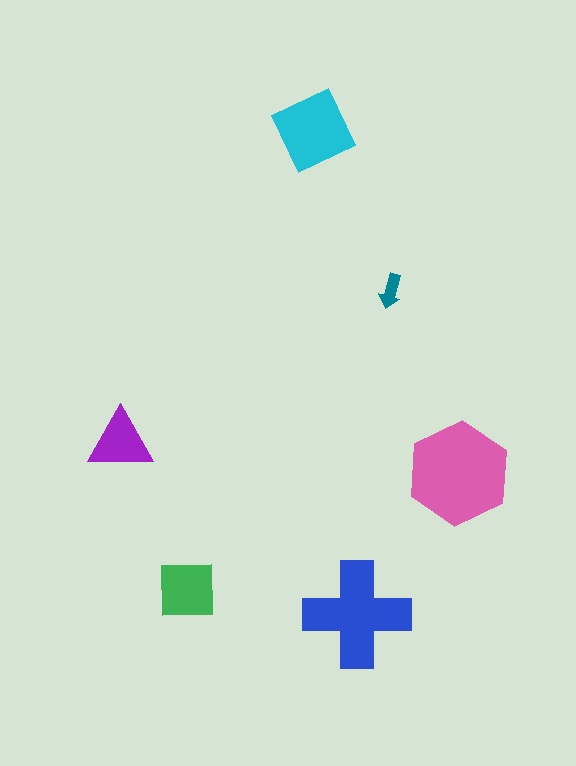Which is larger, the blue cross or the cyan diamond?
The blue cross.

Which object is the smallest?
The teal arrow.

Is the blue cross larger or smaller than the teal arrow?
Larger.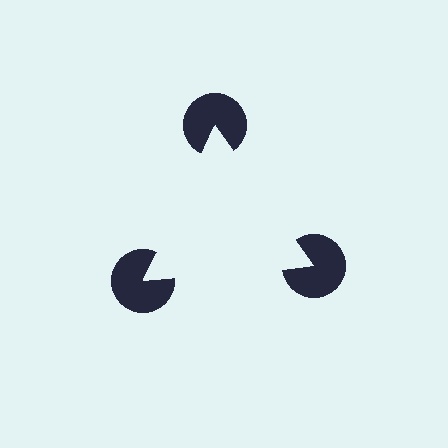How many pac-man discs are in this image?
There are 3 — one at each vertex of the illusory triangle.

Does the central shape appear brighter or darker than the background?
It typically appears slightly brighter than the background, even though no actual brightness change is drawn.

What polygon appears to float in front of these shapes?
An illusory triangle — its edges are inferred from the aligned wedge cuts in the pac-man discs, not physically drawn.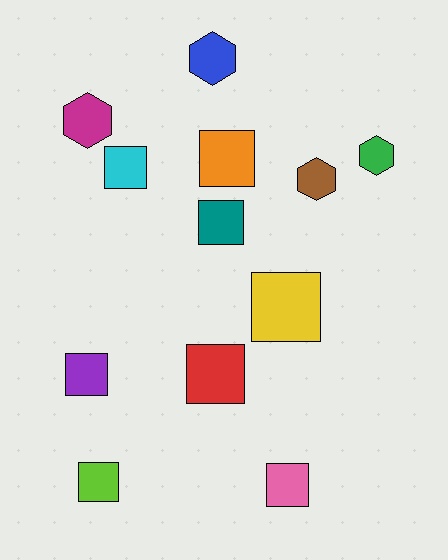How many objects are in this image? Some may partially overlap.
There are 12 objects.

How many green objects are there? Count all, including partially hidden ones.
There is 1 green object.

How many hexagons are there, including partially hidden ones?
There are 4 hexagons.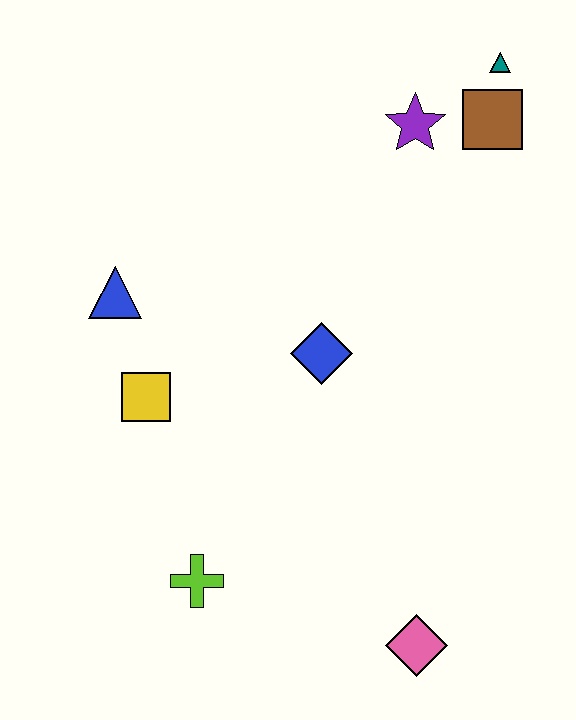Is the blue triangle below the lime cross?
No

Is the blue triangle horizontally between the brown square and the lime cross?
No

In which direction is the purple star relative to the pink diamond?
The purple star is above the pink diamond.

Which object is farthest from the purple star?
The pink diamond is farthest from the purple star.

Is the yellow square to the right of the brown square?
No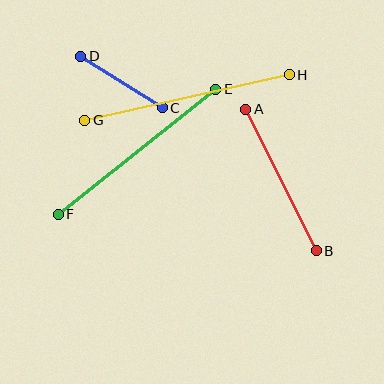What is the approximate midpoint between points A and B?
The midpoint is at approximately (281, 180) pixels.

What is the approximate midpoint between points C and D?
The midpoint is at approximately (121, 82) pixels.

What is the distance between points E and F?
The distance is approximately 201 pixels.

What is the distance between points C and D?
The distance is approximately 96 pixels.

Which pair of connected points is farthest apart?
Points G and H are farthest apart.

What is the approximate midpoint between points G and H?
The midpoint is at approximately (187, 98) pixels.